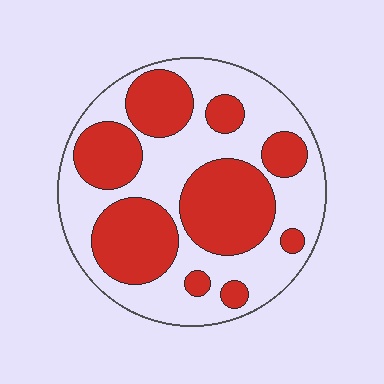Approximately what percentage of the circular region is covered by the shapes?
Approximately 45%.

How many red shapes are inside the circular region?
9.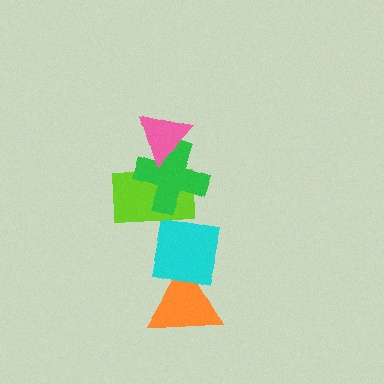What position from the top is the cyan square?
The cyan square is 4th from the top.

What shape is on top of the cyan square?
The lime rectangle is on top of the cyan square.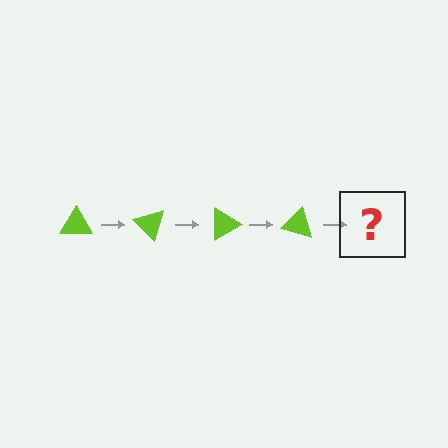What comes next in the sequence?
The next element should be a lime triangle rotated 180 degrees.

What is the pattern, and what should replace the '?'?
The pattern is that the triangle rotates 45 degrees each step. The '?' should be a lime triangle rotated 180 degrees.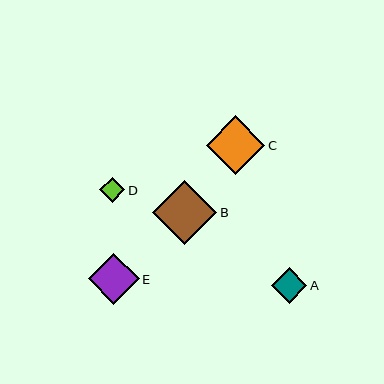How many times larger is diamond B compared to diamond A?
Diamond B is approximately 1.8 times the size of diamond A.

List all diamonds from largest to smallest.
From largest to smallest: B, C, E, A, D.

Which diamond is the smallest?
Diamond D is the smallest with a size of approximately 26 pixels.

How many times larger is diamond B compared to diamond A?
Diamond B is approximately 1.8 times the size of diamond A.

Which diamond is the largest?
Diamond B is the largest with a size of approximately 64 pixels.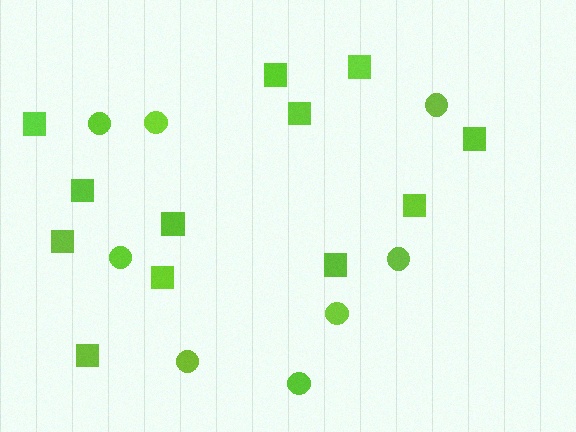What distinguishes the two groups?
There are 2 groups: one group of circles (8) and one group of squares (12).